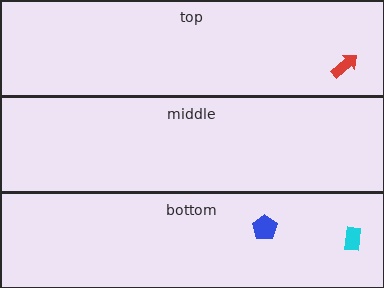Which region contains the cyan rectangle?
The bottom region.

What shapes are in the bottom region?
The blue pentagon, the cyan rectangle.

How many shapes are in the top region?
1.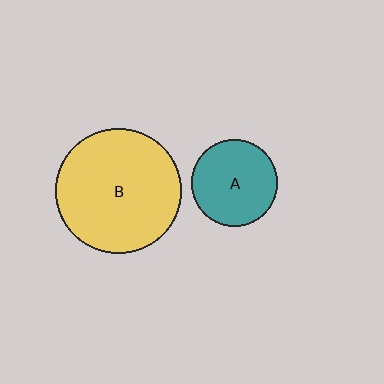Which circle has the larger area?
Circle B (yellow).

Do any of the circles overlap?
No, none of the circles overlap.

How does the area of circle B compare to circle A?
Approximately 2.1 times.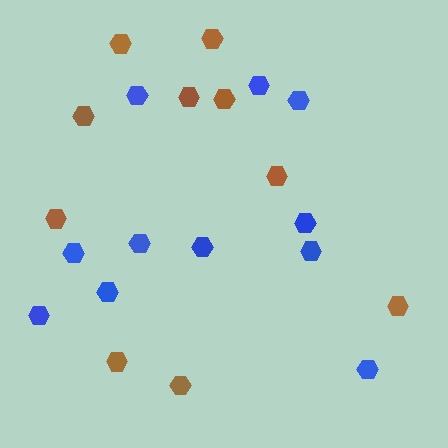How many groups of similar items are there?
There are 2 groups: one group of brown hexagons (10) and one group of blue hexagons (11).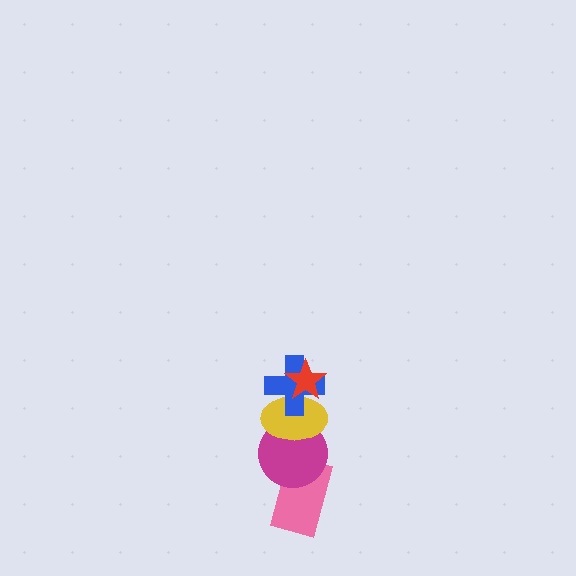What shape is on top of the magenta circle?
The yellow ellipse is on top of the magenta circle.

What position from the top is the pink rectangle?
The pink rectangle is 5th from the top.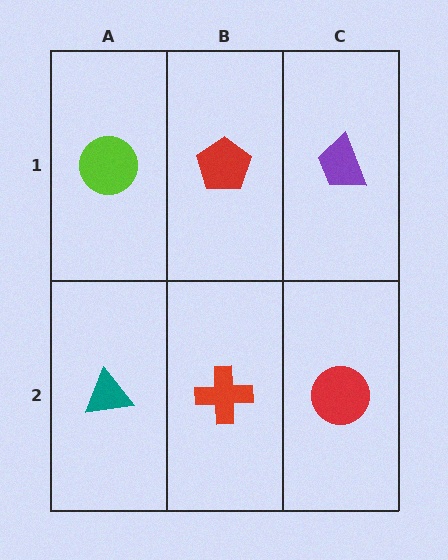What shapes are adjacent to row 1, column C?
A red circle (row 2, column C), a red pentagon (row 1, column B).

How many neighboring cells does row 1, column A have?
2.